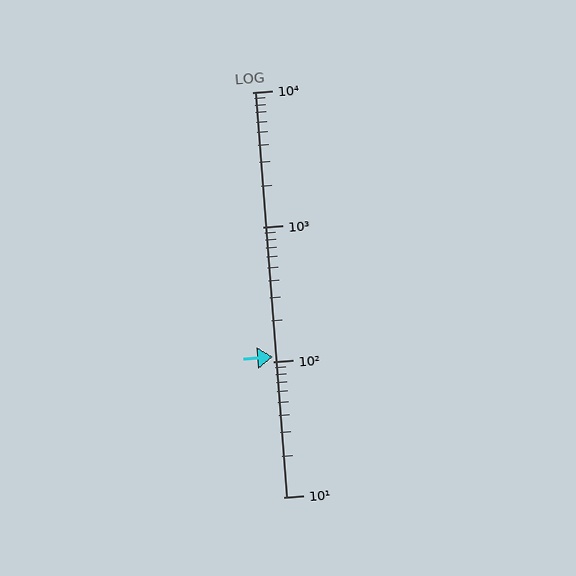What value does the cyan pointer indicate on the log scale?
The pointer indicates approximately 110.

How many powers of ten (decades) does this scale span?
The scale spans 3 decades, from 10 to 10000.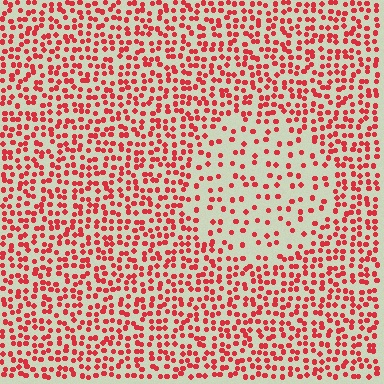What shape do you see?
I see a circle.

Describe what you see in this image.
The image contains small red elements arranged at two different densities. A circle-shaped region is visible where the elements are less densely packed than the surrounding area.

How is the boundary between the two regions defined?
The boundary is defined by a change in element density (approximately 2.2x ratio). All elements are the same color, size, and shape.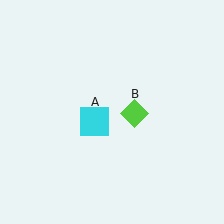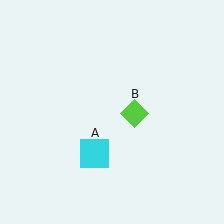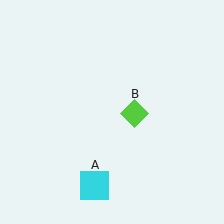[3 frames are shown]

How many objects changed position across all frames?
1 object changed position: cyan square (object A).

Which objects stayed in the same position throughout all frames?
Lime diamond (object B) remained stationary.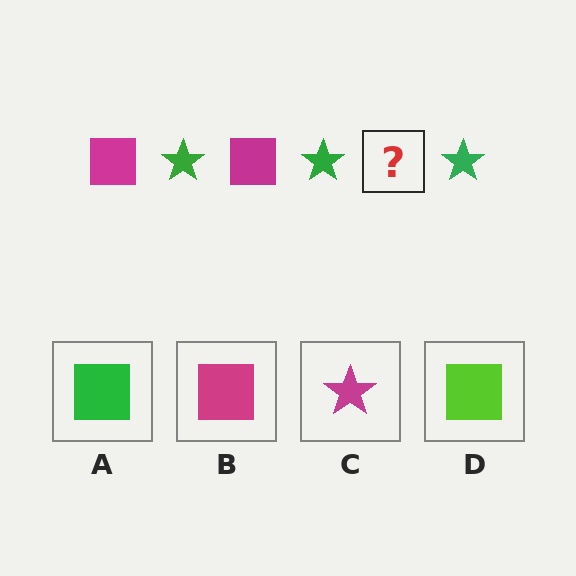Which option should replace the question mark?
Option B.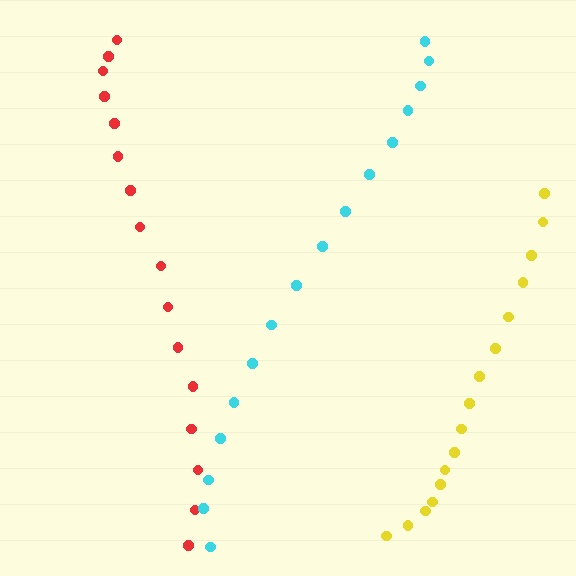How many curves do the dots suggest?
There are 3 distinct paths.